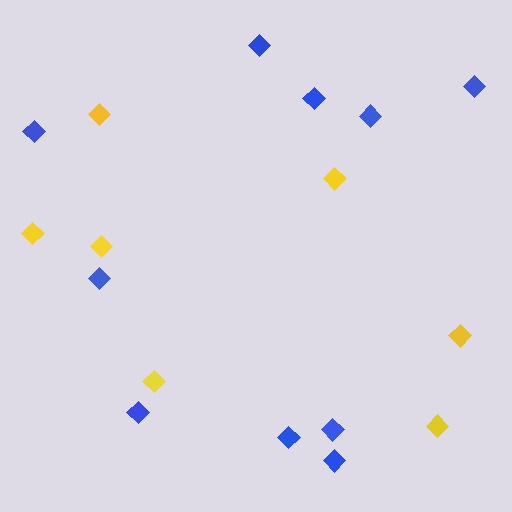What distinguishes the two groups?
There are 2 groups: one group of yellow diamonds (7) and one group of blue diamonds (10).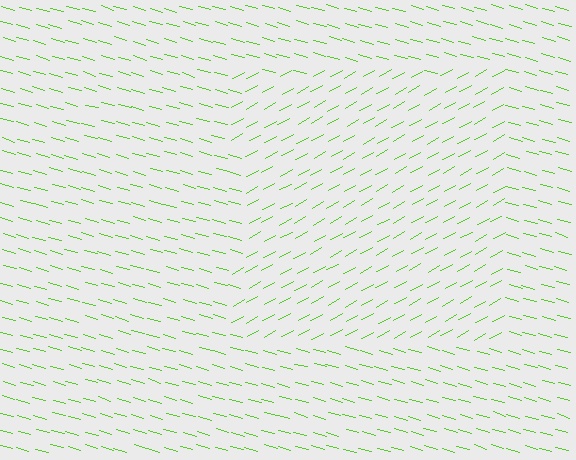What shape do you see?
I see a rectangle.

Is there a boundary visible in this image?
Yes, there is a texture boundary formed by a change in line orientation.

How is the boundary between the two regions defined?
The boundary is defined purely by a change in line orientation (approximately 45 degrees difference). All lines are the same color and thickness.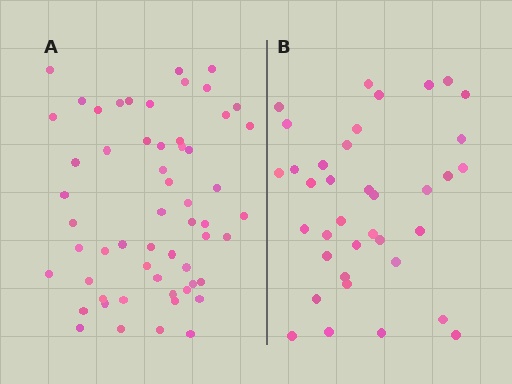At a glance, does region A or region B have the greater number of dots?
Region A (the left region) has more dots.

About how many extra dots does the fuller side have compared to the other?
Region A has approximately 20 more dots than region B.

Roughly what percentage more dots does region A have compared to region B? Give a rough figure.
About 55% more.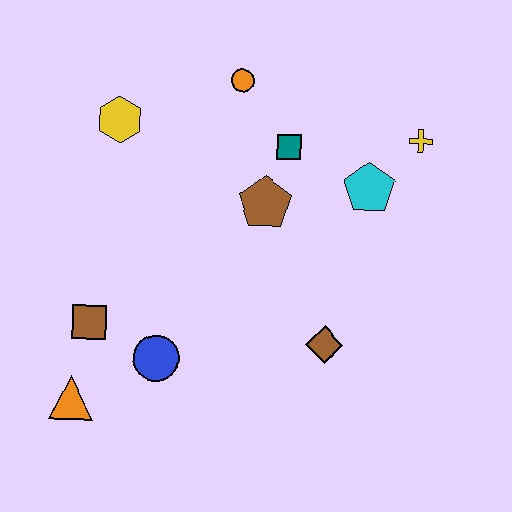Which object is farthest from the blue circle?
The yellow cross is farthest from the blue circle.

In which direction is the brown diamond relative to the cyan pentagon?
The brown diamond is below the cyan pentagon.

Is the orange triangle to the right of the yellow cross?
No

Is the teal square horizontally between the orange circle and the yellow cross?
Yes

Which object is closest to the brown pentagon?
The teal square is closest to the brown pentagon.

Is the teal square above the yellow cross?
No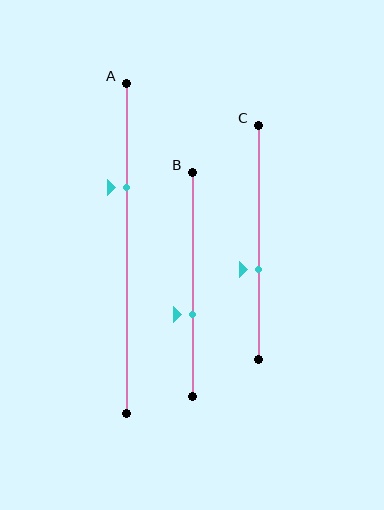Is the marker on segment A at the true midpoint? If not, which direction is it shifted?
No, the marker on segment A is shifted upward by about 18% of the segment length.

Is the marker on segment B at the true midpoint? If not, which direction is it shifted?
No, the marker on segment B is shifted downward by about 13% of the segment length.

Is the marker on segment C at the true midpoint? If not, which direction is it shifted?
No, the marker on segment C is shifted downward by about 12% of the segment length.